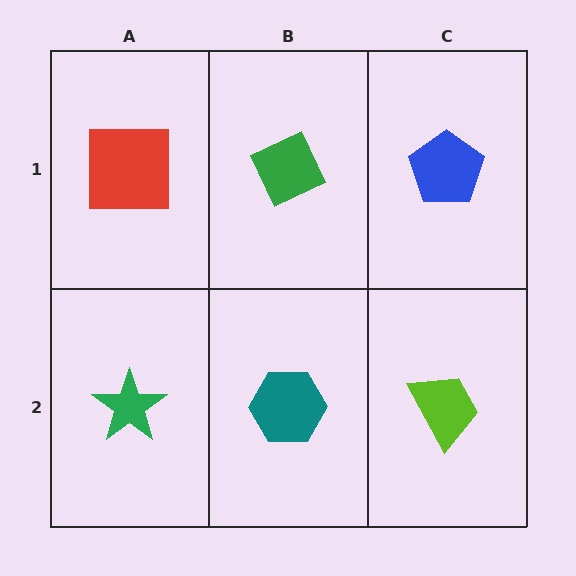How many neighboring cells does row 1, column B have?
3.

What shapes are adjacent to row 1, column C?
A lime trapezoid (row 2, column C), a green diamond (row 1, column B).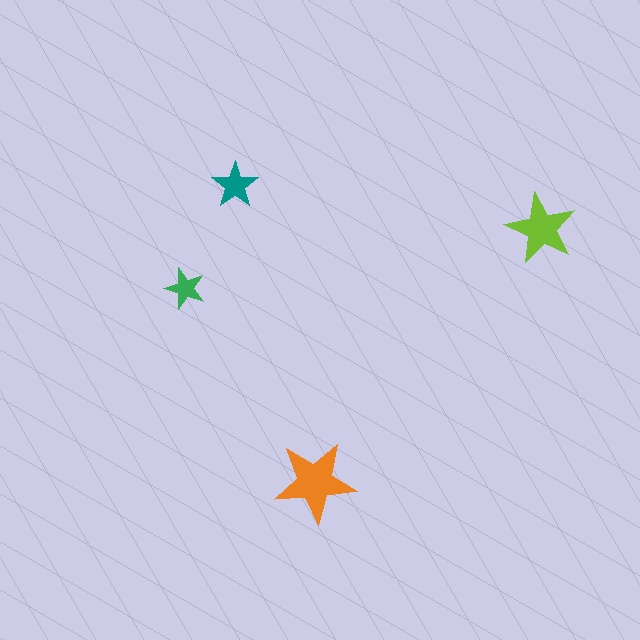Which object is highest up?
The teal star is topmost.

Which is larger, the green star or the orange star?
The orange one.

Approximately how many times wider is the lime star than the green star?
About 1.5 times wider.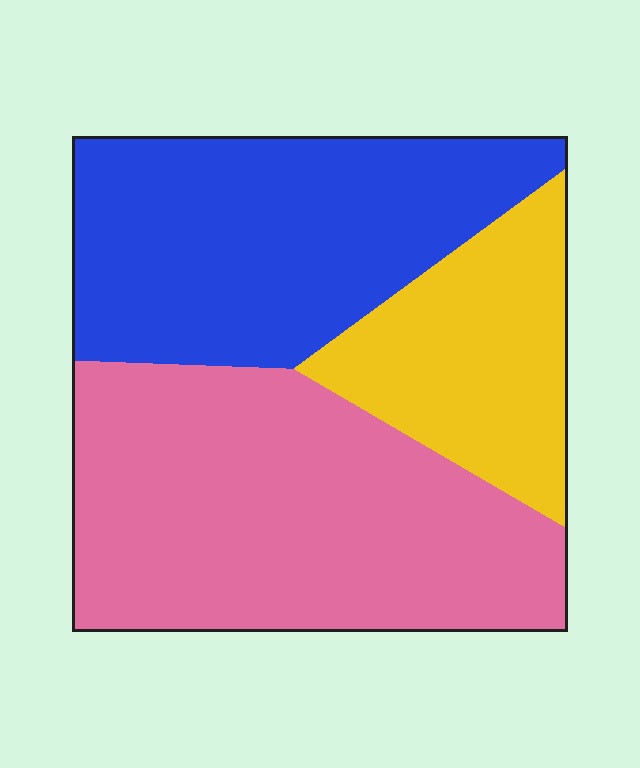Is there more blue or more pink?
Pink.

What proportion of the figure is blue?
Blue takes up between a third and a half of the figure.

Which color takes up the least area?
Yellow, at roughly 20%.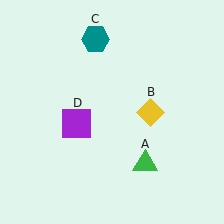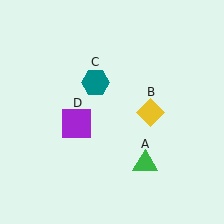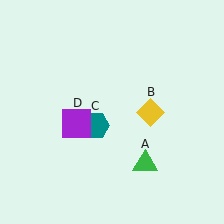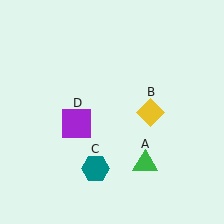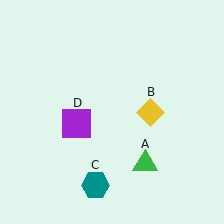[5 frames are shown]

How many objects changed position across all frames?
1 object changed position: teal hexagon (object C).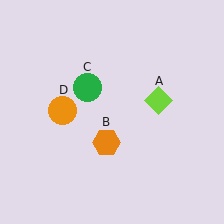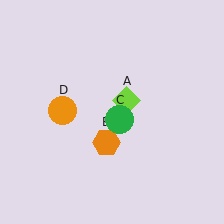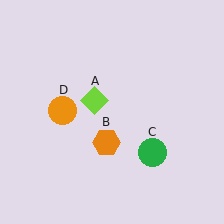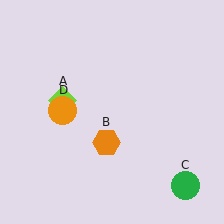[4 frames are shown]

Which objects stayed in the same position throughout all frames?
Orange hexagon (object B) and orange circle (object D) remained stationary.